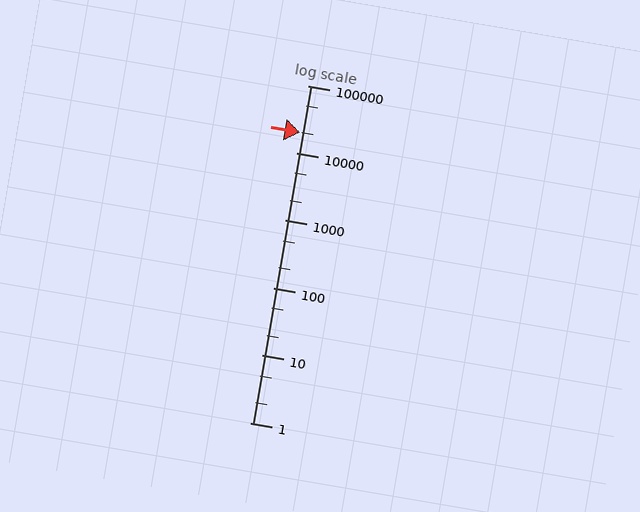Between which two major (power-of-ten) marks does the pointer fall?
The pointer is between 10000 and 100000.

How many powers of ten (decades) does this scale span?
The scale spans 5 decades, from 1 to 100000.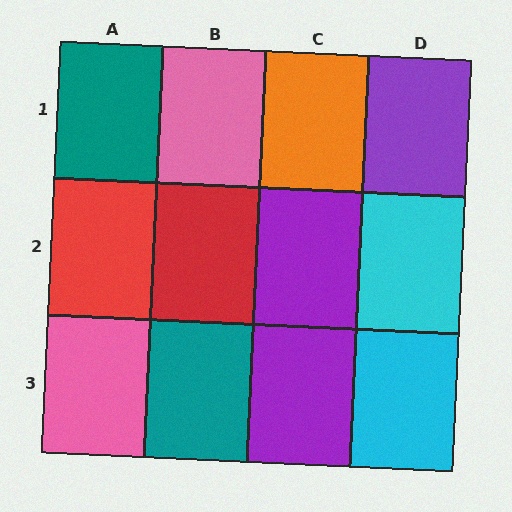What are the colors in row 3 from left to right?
Pink, teal, purple, cyan.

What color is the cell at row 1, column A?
Teal.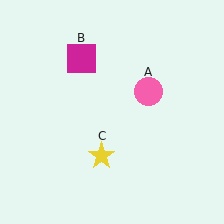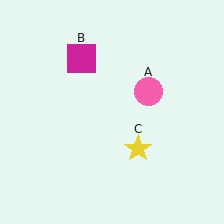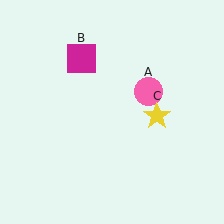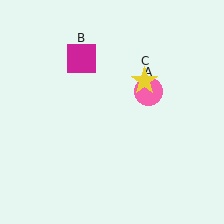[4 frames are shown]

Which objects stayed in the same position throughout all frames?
Pink circle (object A) and magenta square (object B) remained stationary.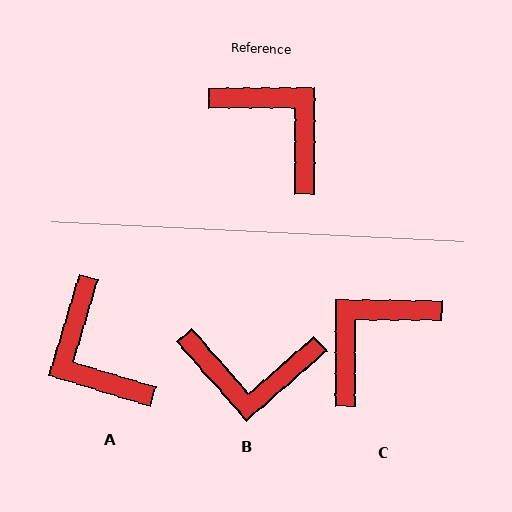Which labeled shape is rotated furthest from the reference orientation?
A, about 163 degrees away.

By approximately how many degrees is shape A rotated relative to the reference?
Approximately 163 degrees counter-clockwise.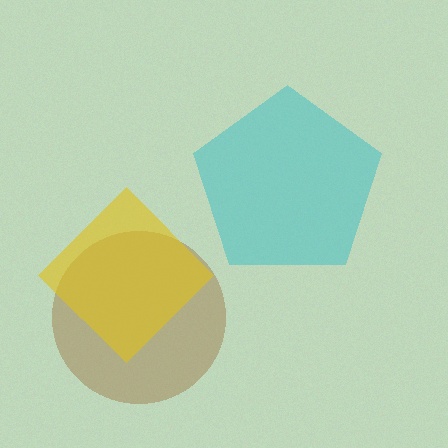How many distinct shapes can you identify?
There are 3 distinct shapes: a brown circle, a yellow diamond, a cyan pentagon.